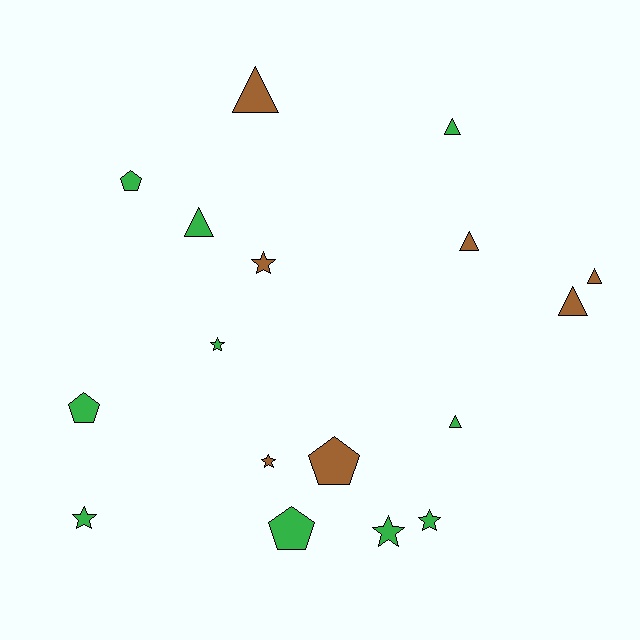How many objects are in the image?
There are 17 objects.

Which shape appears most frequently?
Triangle, with 7 objects.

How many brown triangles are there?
There are 4 brown triangles.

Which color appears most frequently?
Green, with 10 objects.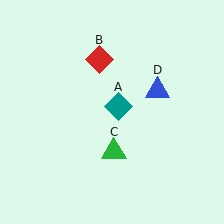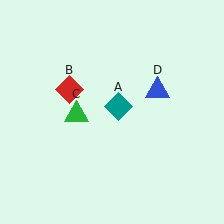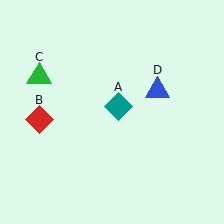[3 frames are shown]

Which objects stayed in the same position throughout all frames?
Teal diamond (object A) and blue triangle (object D) remained stationary.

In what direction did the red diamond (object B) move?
The red diamond (object B) moved down and to the left.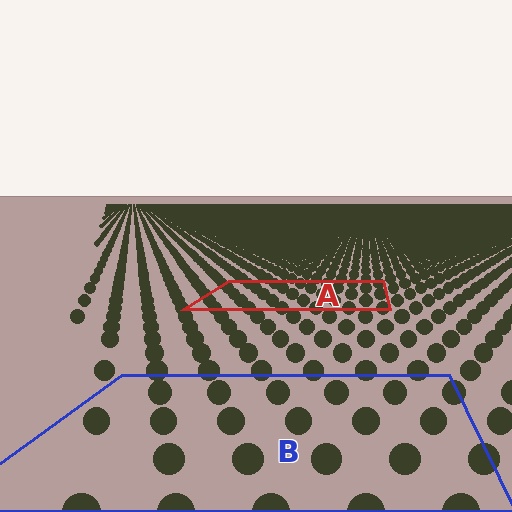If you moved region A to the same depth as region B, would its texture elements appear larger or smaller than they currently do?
They would appear larger. At a closer depth, the same texture elements are projected at a bigger on-screen size.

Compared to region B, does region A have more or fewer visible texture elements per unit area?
Region A has more texture elements per unit area — they are packed more densely because it is farther away.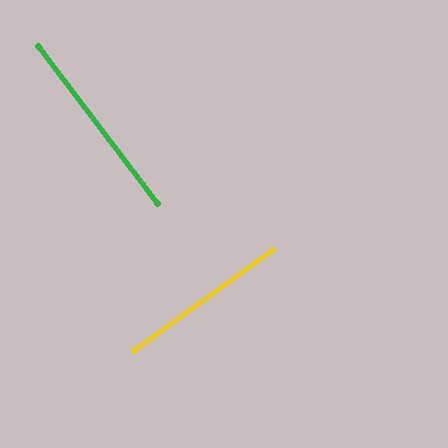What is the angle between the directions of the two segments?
Approximately 89 degrees.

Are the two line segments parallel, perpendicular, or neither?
Perpendicular — they meet at approximately 89°.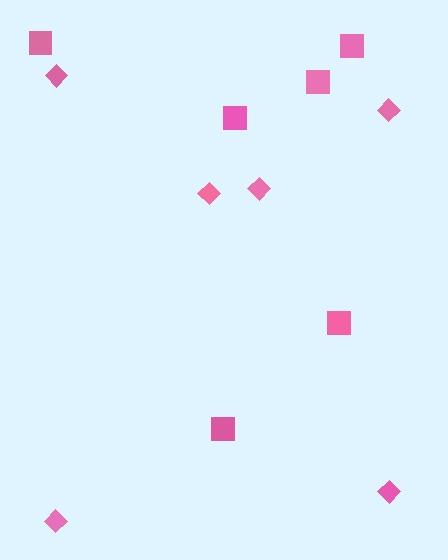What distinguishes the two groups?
There are 2 groups: one group of squares (6) and one group of diamonds (6).